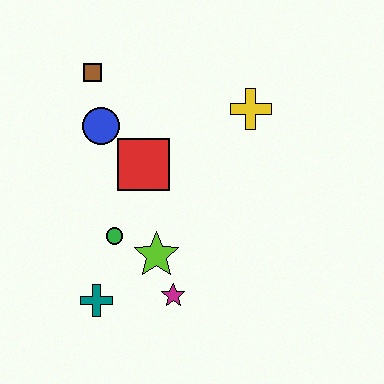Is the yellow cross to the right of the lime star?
Yes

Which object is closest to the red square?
The blue circle is closest to the red square.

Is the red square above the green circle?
Yes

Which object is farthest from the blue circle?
The magenta star is farthest from the blue circle.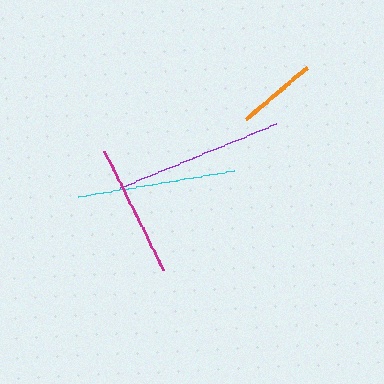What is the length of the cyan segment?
The cyan segment is approximately 158 pixels long.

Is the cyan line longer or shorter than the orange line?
The cyan line is longer than the orange line.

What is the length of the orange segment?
The orange segment is approximately 80 pixels long.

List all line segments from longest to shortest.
From longest to shortest: purple, cyan, magenta, orange.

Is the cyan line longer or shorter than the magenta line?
The cyan line is longer than the magenta line.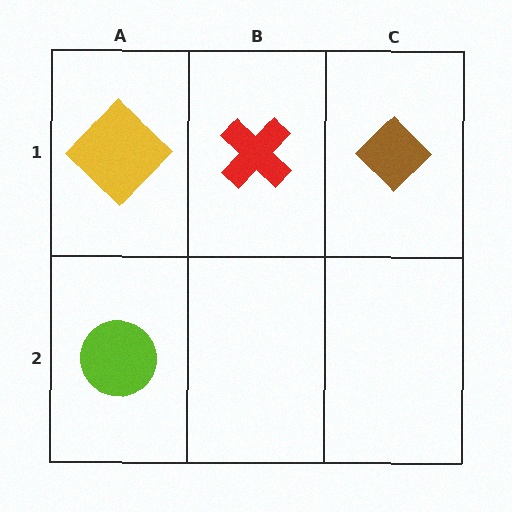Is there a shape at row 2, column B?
No, that cell is empty.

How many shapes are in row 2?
1 shape.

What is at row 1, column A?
A yellow diamond.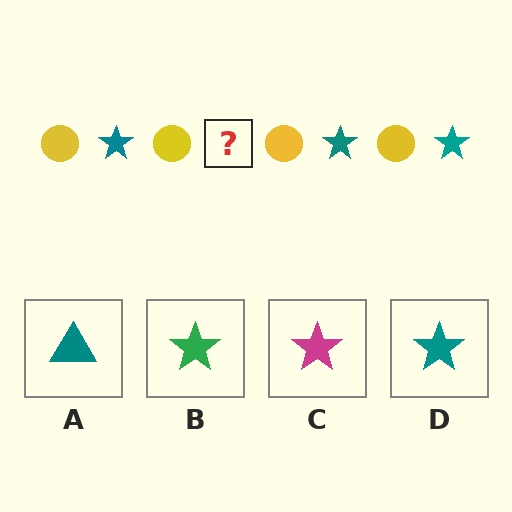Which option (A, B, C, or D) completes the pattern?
D.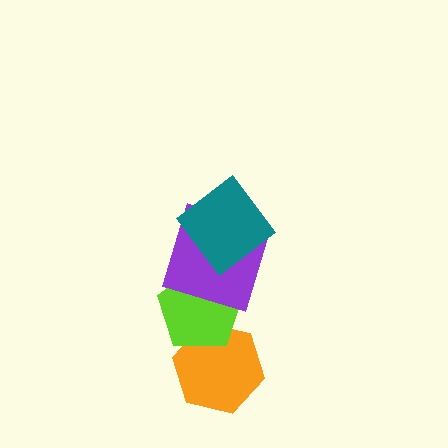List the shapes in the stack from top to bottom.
From top to bottom: the teal diamond, the purple square, the lime pentagon, the orange hexagon.